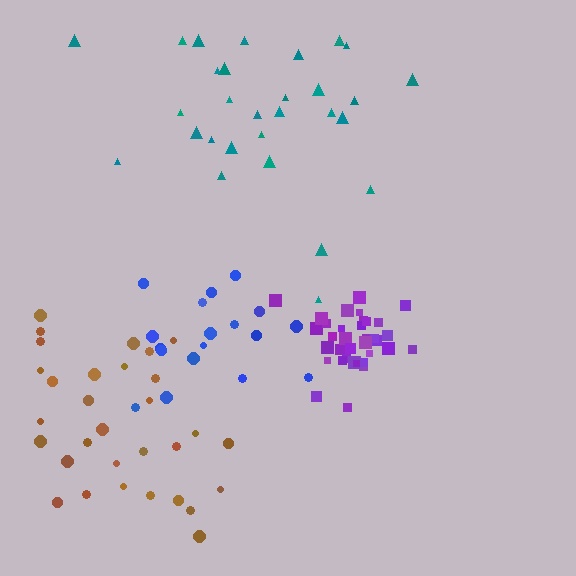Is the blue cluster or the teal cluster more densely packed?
Teal.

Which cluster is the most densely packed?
Purple.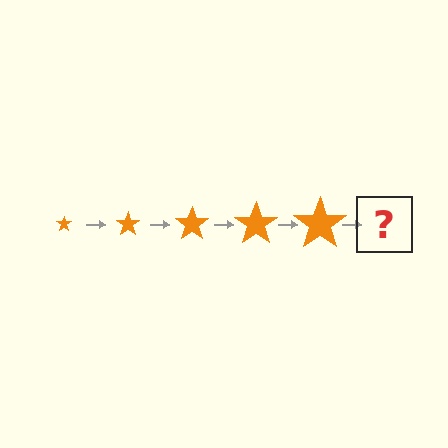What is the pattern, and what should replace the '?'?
The pattern is that the star gets progressively larger each step. The '?' should be an orange star, larger than the previous one.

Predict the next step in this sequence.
The next step is an orange star, larger than the previous one.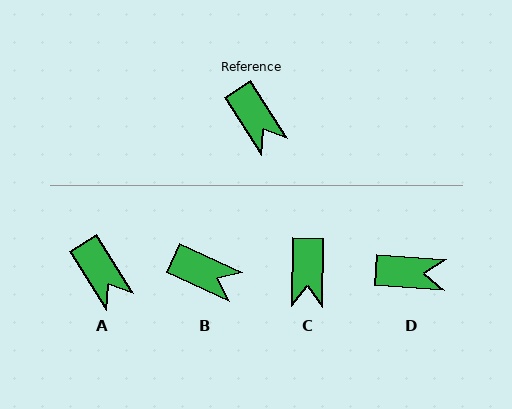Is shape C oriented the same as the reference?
No, it is off by about 33 degrees.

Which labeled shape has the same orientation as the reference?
A.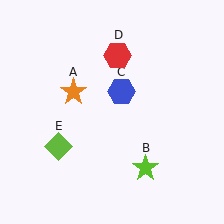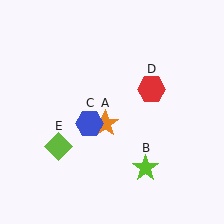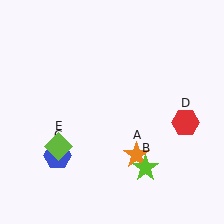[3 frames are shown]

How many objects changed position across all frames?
3 objects changed position: orange star (object A), blue hexagon (object C), red hexagon (object D).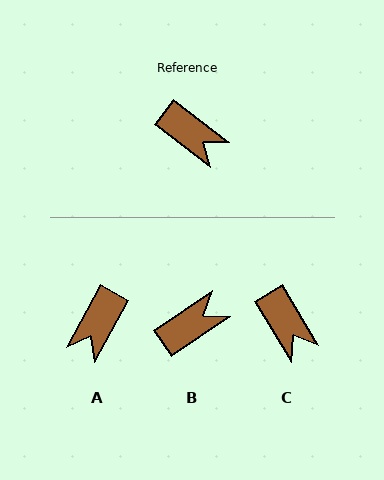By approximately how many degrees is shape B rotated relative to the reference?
Approximately 72 degrees counter-clockwise.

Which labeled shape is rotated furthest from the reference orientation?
A, about 81 degrees away.